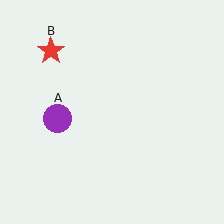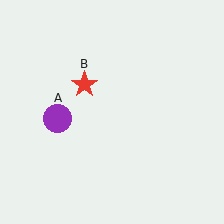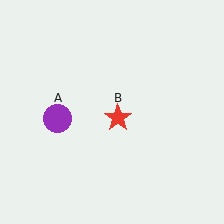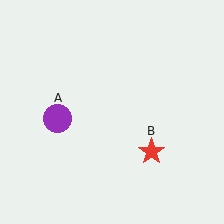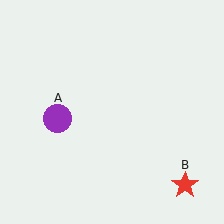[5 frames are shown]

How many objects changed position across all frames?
1 object changed position: red star (object B).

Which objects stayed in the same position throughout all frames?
Purple circle (object A) remained stationary.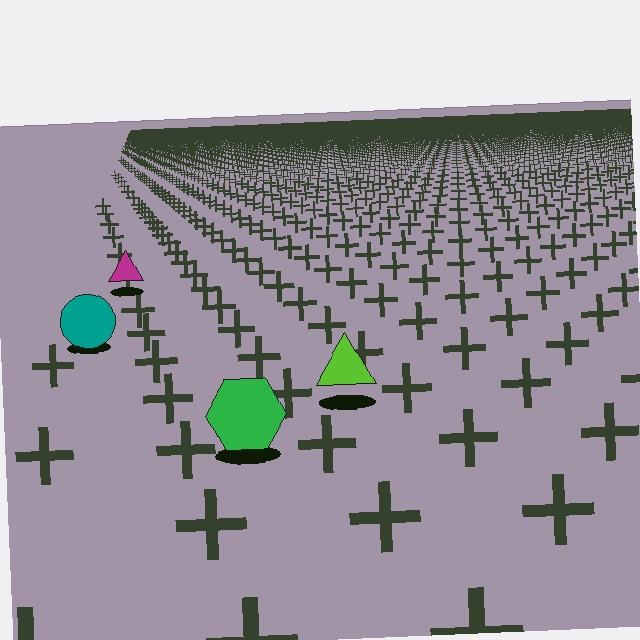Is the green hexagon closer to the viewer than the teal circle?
Yes. The green hexagon is closer — you can tell from the texture gradient: the ground texture is coarser near it.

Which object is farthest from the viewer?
The magenta triangle is farthest from the viewer. It appears smaller and the ground texture around it is denser.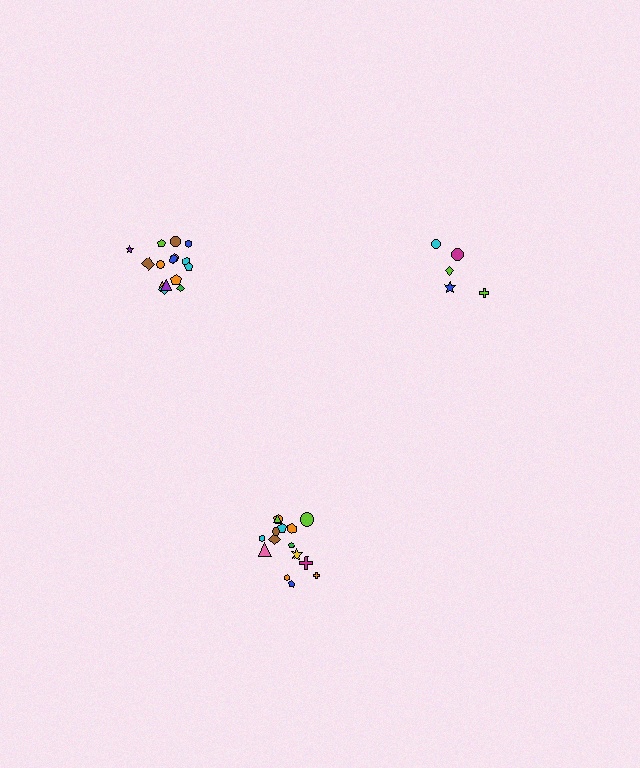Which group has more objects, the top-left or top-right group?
The top-left group.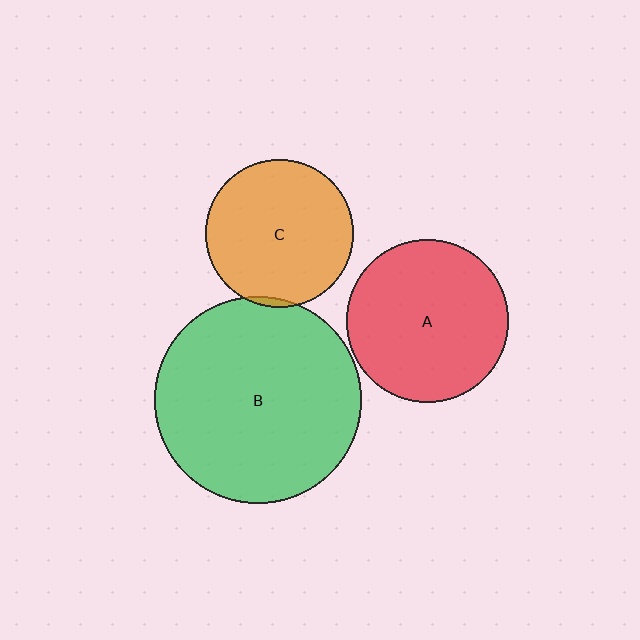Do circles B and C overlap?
Yes.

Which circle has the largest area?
Circle B (green).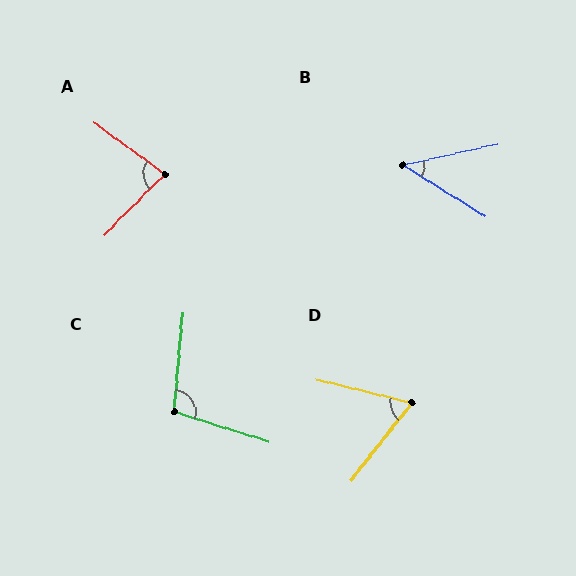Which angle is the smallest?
B, at approximately 45 degrees.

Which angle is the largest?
C, at approximately 102 degrees.